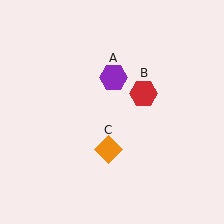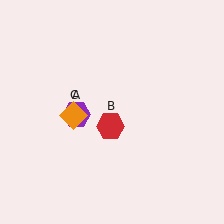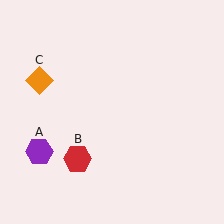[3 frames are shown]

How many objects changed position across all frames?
3 objects changed position: purple hexagon (object A), red hexagon (object B), orange diamond (object C).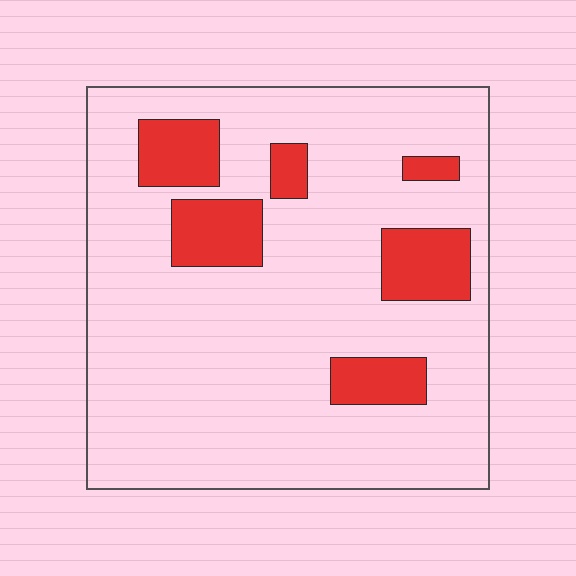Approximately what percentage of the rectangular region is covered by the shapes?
Approximately 15%.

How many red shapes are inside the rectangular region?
6.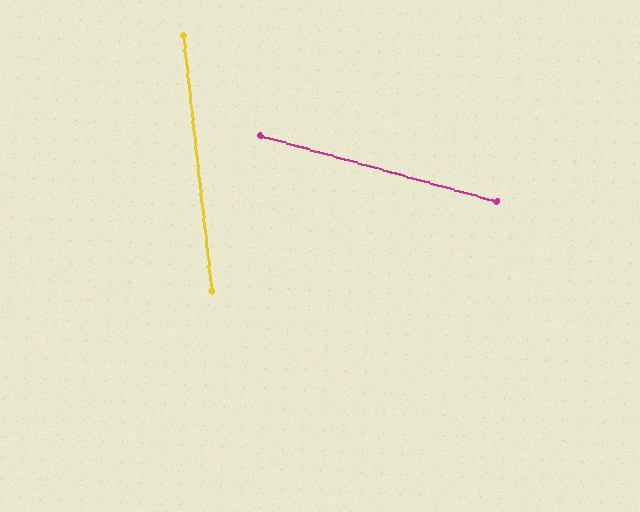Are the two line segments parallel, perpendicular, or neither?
Neither parallel nor perpendicular — they differ by about 68°.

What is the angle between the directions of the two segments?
Approximately 68 degrees.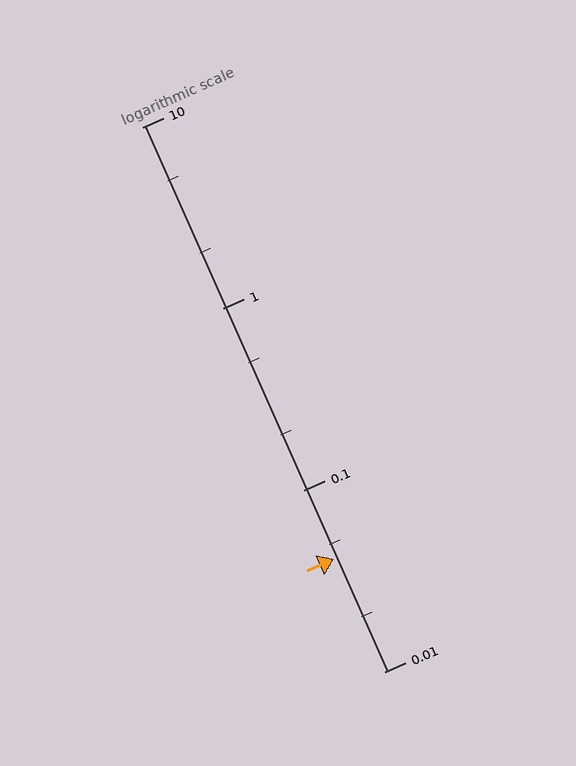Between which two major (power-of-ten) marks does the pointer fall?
The pointer is between 0.01 and 0.1.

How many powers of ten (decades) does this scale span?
The scale spans 3 decades, from 0.01 to 10.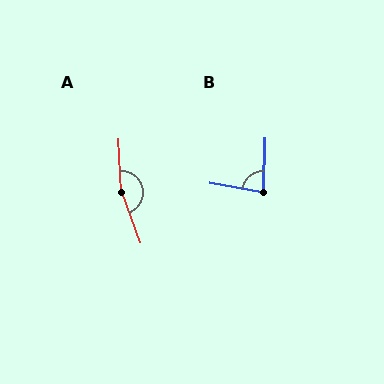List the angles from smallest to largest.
B (82°), A (163°).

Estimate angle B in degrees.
Approximately 82 degrees.